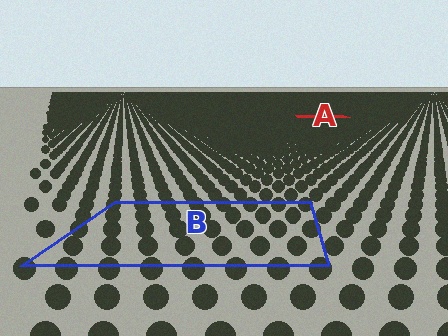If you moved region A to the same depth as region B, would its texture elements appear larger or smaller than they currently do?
They would appear larger. At a closer depth, the same texture elements are projected at a bigger on-screen size.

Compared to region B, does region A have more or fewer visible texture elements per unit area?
Region A has more texture elements per unit area — they are packed more densely because it is farther away.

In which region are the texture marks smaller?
The texture marks are smaller in region A, because it is farther away.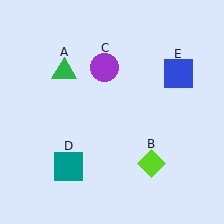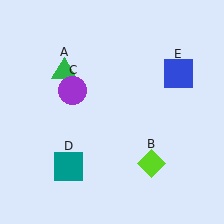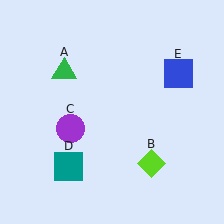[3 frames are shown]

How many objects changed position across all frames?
1 object changed position: purple circle (object C).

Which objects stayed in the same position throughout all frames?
Green triangle (object A) and lime diamond (object B) and teal square (object D) and blue square (object E) remained stationary.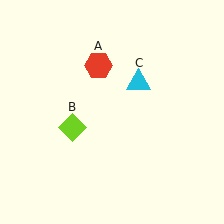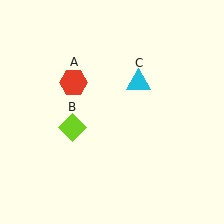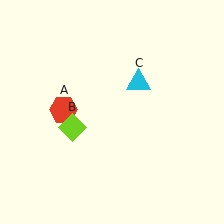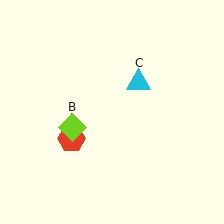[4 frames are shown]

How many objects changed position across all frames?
1 object changed position: red hexagon (object A).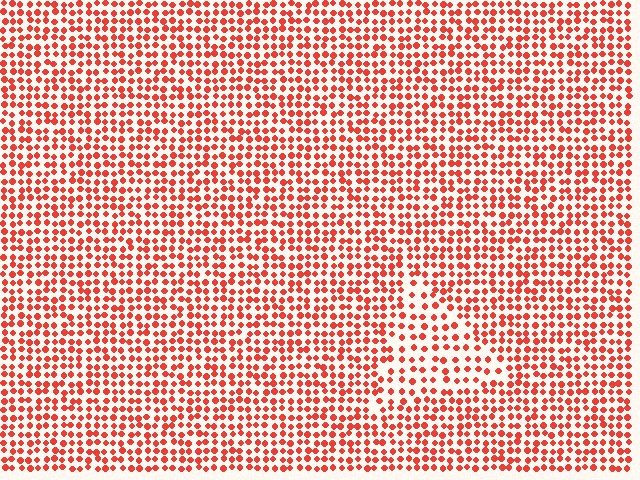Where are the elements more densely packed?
The elements are more densely packed outside the triangle boundary.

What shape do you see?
I see a triangle.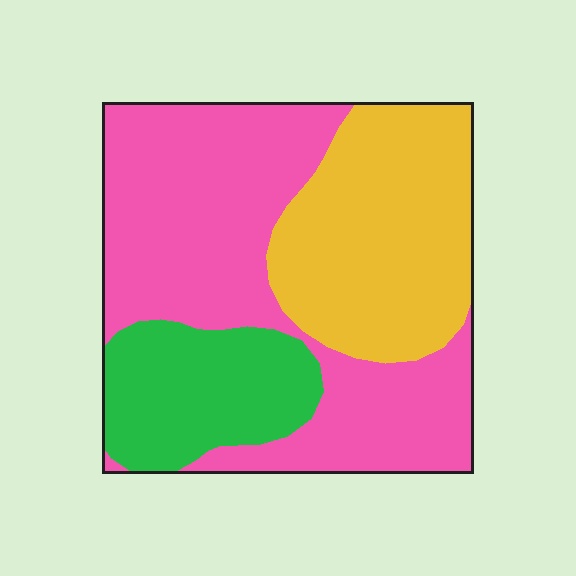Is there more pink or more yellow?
Pink.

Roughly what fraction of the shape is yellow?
Yellow covers roughly 30% of the shape.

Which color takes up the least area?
Green, at roughly 20%.